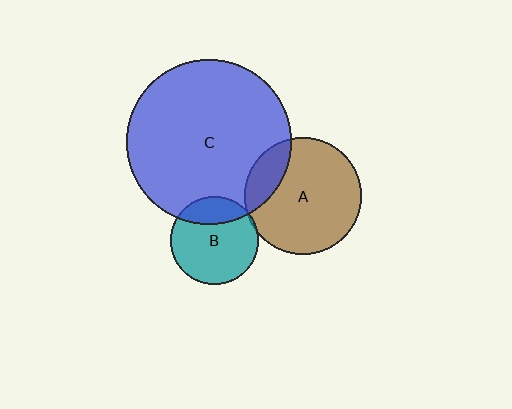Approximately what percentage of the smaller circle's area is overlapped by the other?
Approximately 25%.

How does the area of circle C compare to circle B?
Approximately 3.5 times.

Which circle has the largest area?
Circle C (blue).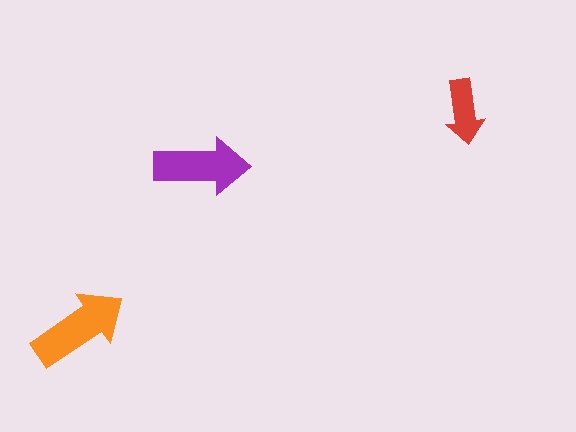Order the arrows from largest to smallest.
the orange one, the purple one, the red one.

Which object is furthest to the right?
The red arrow is rightmost.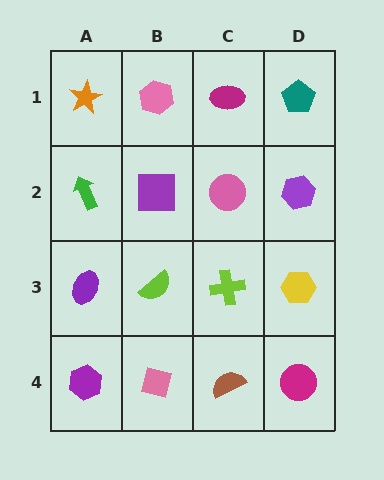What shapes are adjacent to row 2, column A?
An orange star (row 1, column A), a purple ellipse (row 3, column A), a purple square (row 2, column B).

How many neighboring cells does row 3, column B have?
4.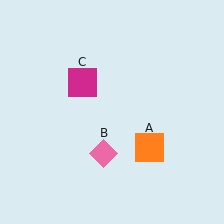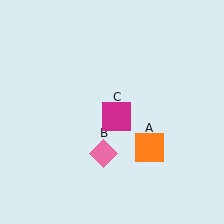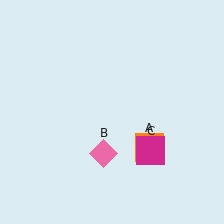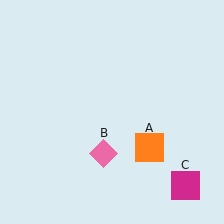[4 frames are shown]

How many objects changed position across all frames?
1 object changed position: magenta square (object C).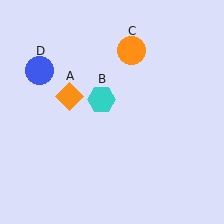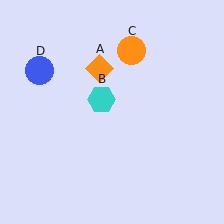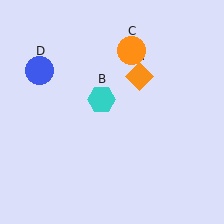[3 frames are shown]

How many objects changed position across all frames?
1 object changed position: orange diamond (object A).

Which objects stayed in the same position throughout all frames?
Cyan hexagon (object B) and orange circle (object C) and blue circle (object D) remained stationary.